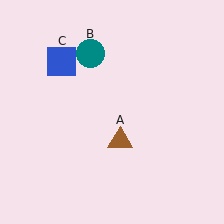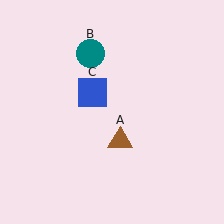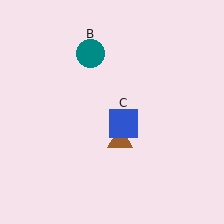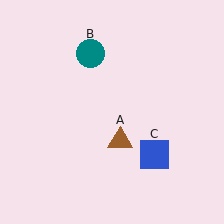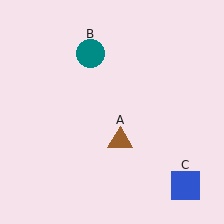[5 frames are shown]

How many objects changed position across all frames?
1 object changed position: blue square (object C).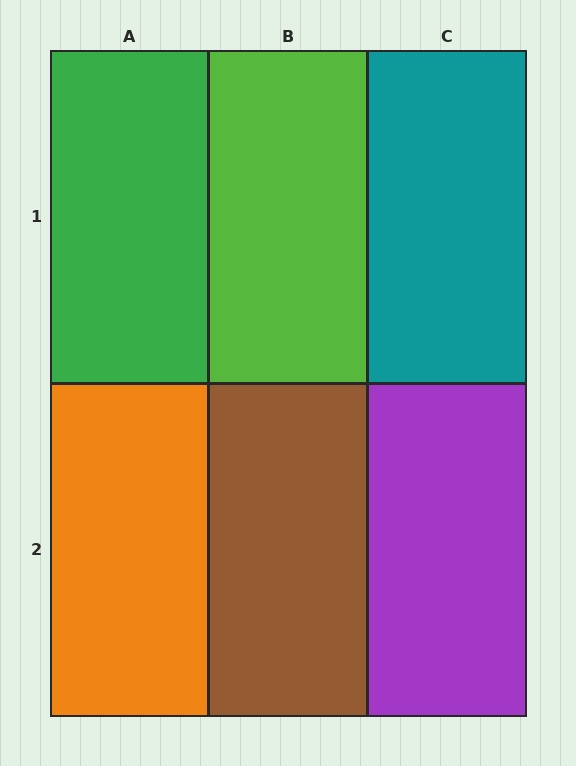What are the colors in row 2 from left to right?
Orange, brown, purple.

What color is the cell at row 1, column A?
Green.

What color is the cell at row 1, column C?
Teal.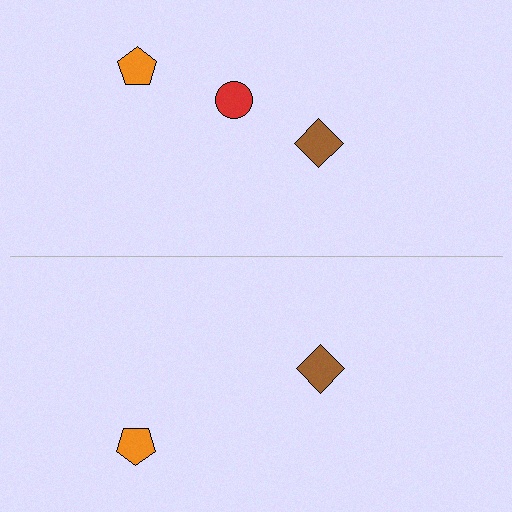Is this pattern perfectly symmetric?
No, the pattern is not perfectly symmetric. A red circle is missing from the bottom side.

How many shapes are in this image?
There are 5 shapes in this image.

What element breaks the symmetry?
A red circle is missing from the bottom side.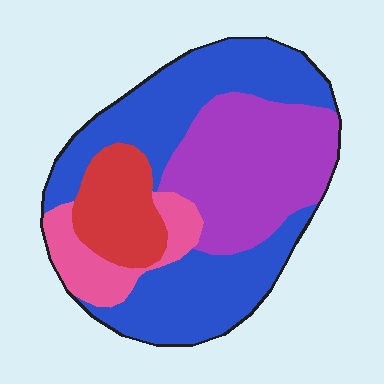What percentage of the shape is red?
Red takes up less than a quarter of the shape.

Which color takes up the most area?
Blue, at roughly 45%.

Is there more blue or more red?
Blue.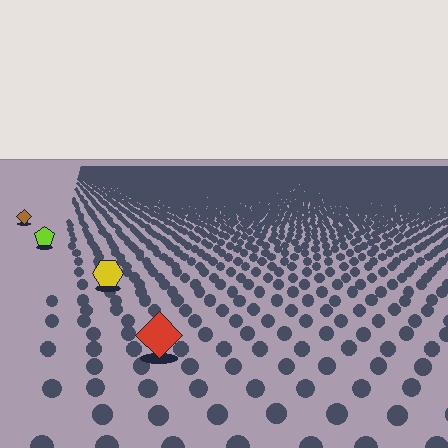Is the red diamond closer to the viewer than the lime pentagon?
Yes. The red diamond is closer — you can tell from the texture gradient: the ground texture is coarser near it.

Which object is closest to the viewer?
The red diamond is closest. The texture marks near it are larger and more spread out.